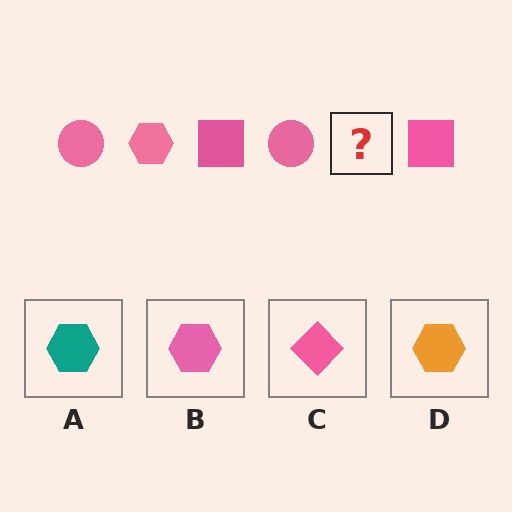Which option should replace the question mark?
Option B.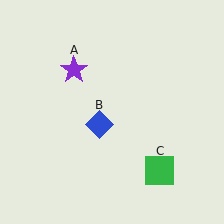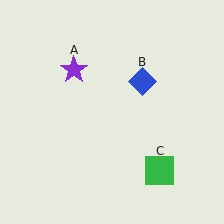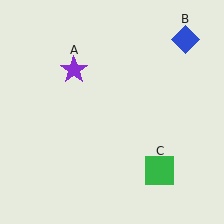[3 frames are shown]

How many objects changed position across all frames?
1 object changed position: blue diamond (object B).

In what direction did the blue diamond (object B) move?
The blue diamond (object B) moved up and to the right.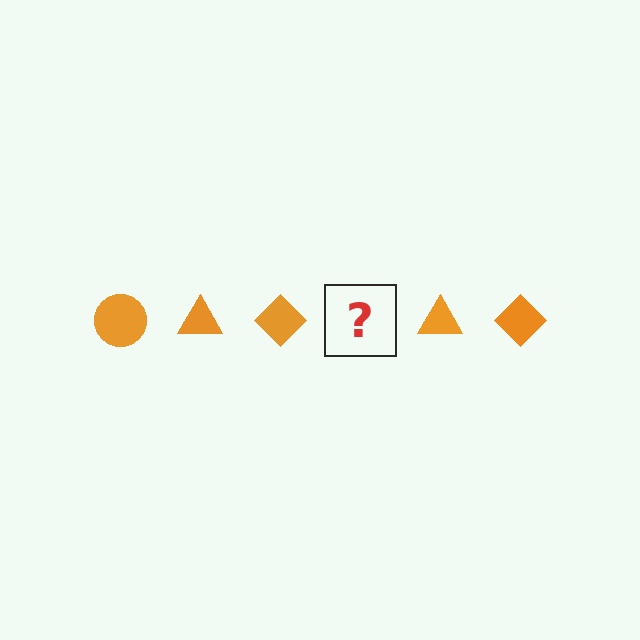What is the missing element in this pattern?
The missing element is an orange circle.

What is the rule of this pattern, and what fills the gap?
The rule is that the pattern cycles through circle, triangle, diamond shapes in orange. The gap should be filled with an orange circle.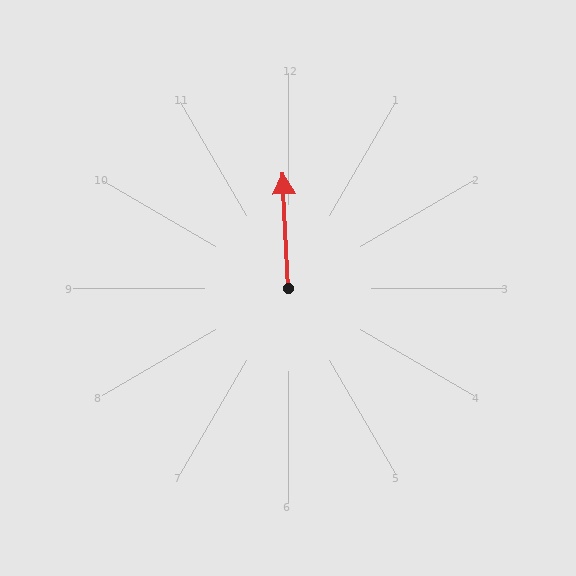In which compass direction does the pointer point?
North.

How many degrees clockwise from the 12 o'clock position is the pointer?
Approximately 357 degrees.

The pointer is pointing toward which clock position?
Roughly 12 o'clock.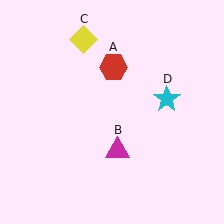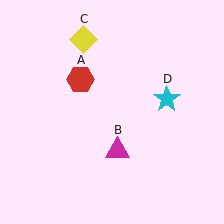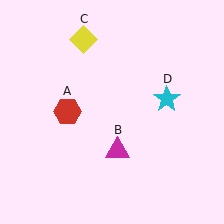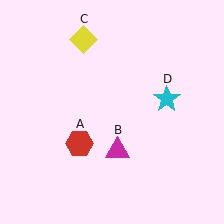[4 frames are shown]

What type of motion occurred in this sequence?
The red hexagon (object A) rotated counterclockwise around the center of the scene.